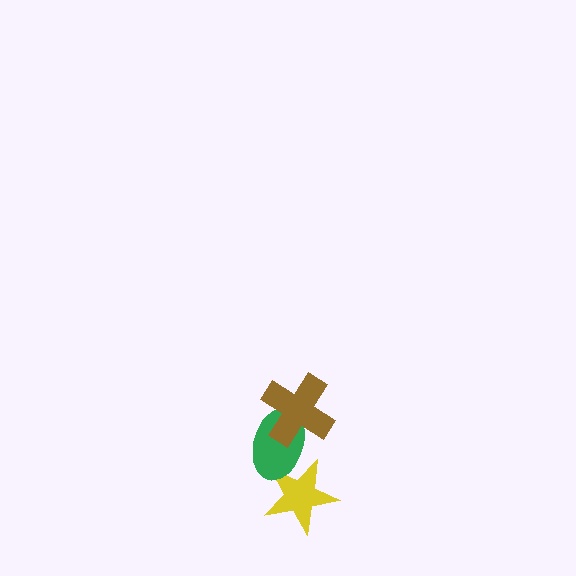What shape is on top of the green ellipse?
The brown cross is on top of the green ellipse.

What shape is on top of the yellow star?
The green ellipse is on top of the yellow star.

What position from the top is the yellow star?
The yellow star is 3rd from the top.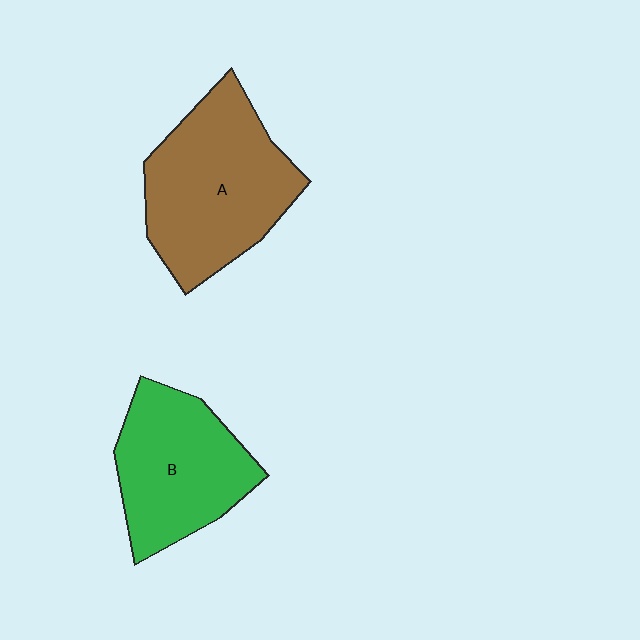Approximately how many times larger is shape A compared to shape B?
Approximately 1.2 times.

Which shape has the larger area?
Shape A (brown).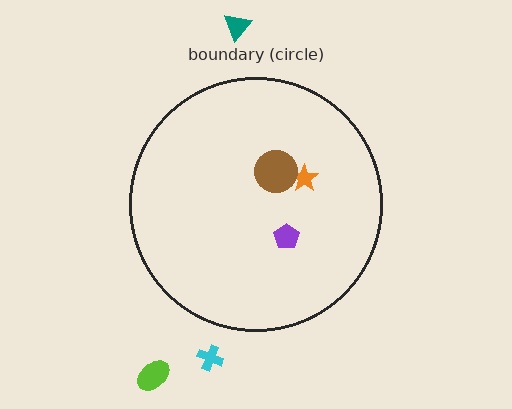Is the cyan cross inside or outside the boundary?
Outside.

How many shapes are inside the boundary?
3 inside, 3 outside.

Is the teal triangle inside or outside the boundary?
Outside.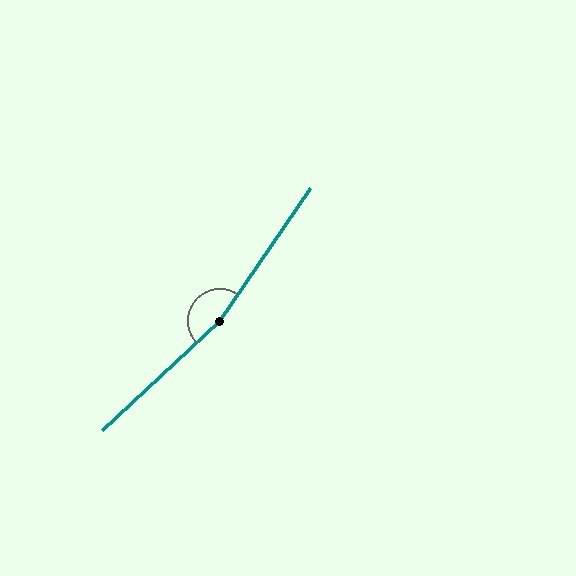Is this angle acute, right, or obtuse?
It is obtuse.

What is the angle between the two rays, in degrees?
Approximately 167 degrees.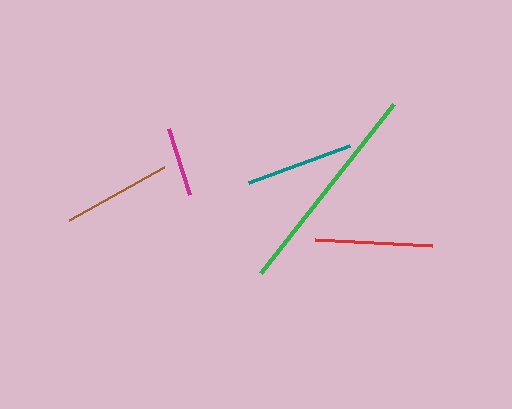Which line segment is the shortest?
The magenta line is the shortest at approximately 70 pixels.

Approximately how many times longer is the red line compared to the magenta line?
The red line is approximately 1.7 times the length of the magenta line.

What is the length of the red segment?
The red segment is approximately 117 pixels long.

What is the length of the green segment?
The green segment is approximately 215 pixels long.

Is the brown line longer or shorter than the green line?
The green line is longer than the brown line.